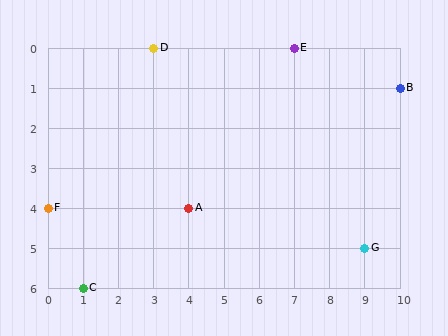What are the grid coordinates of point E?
Point E is at grid coordinates (7, 0).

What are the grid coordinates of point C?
Point C is at grid coordinates (1, 6).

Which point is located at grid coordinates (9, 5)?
Point G is at (9, 5).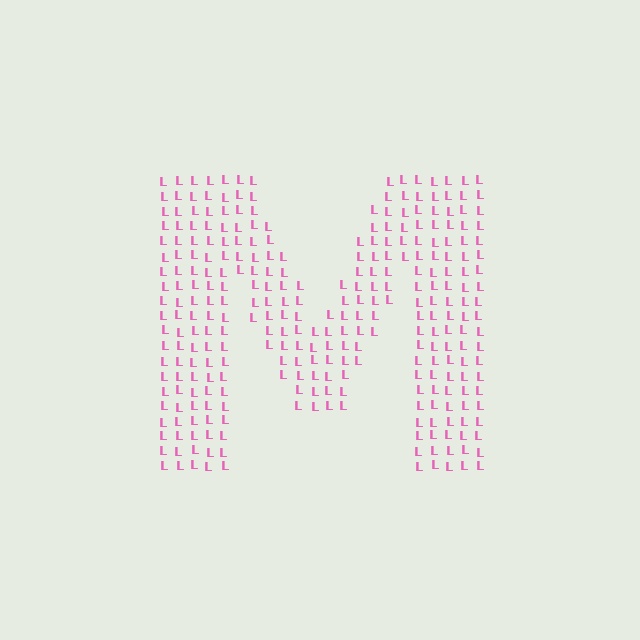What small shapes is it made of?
It is made of small letter L's.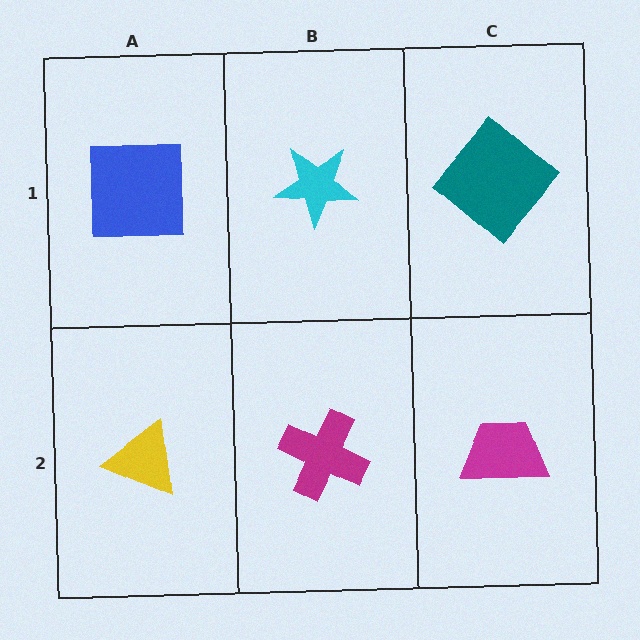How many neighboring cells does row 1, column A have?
2.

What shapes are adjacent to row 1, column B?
A magenta cross (row 2, column B), a blue square (row 1, column A), a teal diamond (row 1, column C).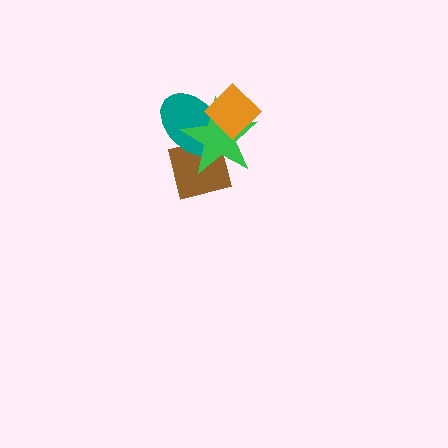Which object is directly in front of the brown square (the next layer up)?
The teal ellipse is directly in front of the brown square.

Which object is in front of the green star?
The orange diamond is in front of the green star.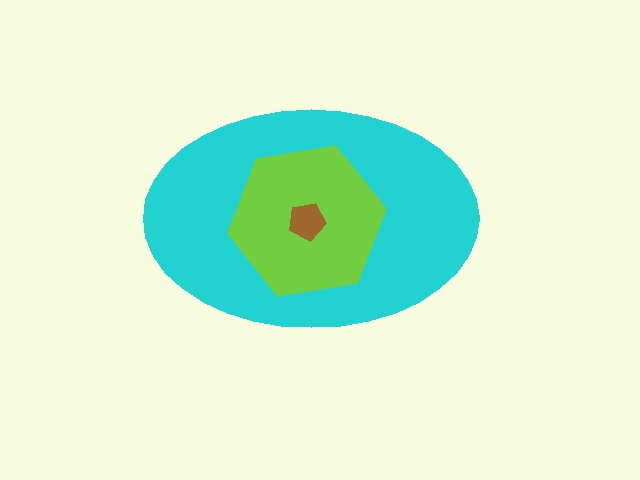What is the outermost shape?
The cyan ellipse.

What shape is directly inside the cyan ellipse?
The lime hexagon.